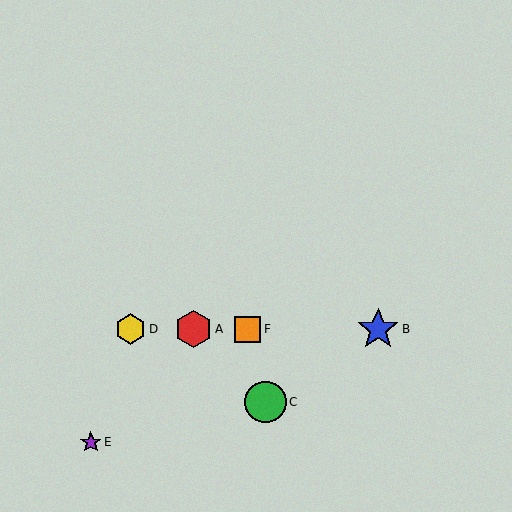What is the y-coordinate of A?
Object A is at y≈329.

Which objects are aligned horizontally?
Objects A, B, D, F are aligned horizontally.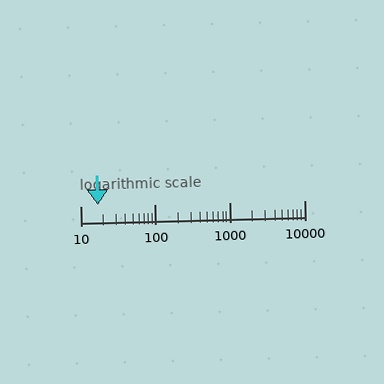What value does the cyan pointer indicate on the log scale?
The pointer indicates approximately 17.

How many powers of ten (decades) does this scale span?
The scale spans 3 decades, from 10 to 10000.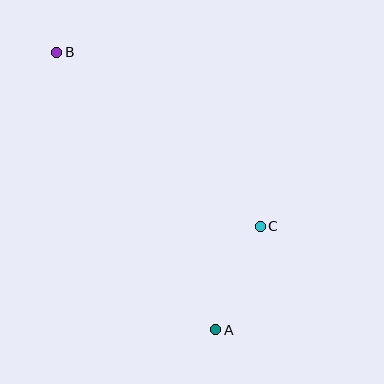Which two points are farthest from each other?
Points A and B are farthest from each other.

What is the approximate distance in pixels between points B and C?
The distance between B and C is approximately 268 pixels.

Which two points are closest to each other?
Points A and C are closest to each other.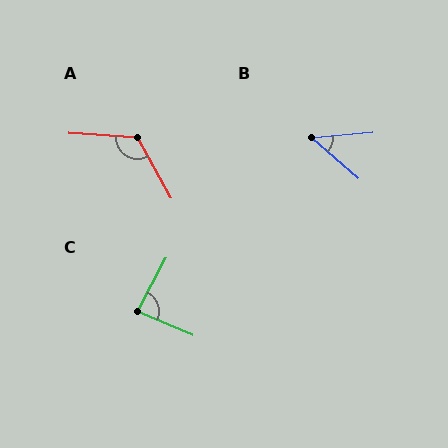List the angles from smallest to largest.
B (46°), C (86°), A (123°).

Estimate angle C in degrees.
Approximately 86 degrees.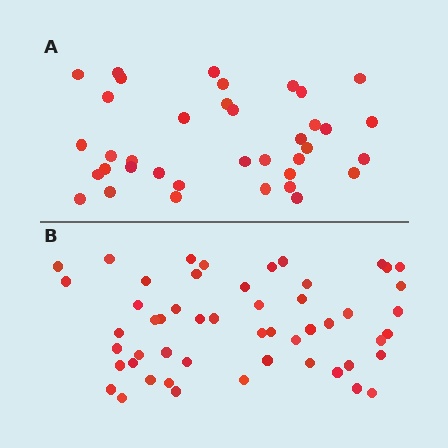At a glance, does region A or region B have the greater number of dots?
Region B (the bottom region) has more dots.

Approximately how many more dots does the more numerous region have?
Region B has approximately 15 more dots than region A.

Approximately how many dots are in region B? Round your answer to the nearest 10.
About 50 dots. (The exact count is 52, which rounds to 50.)